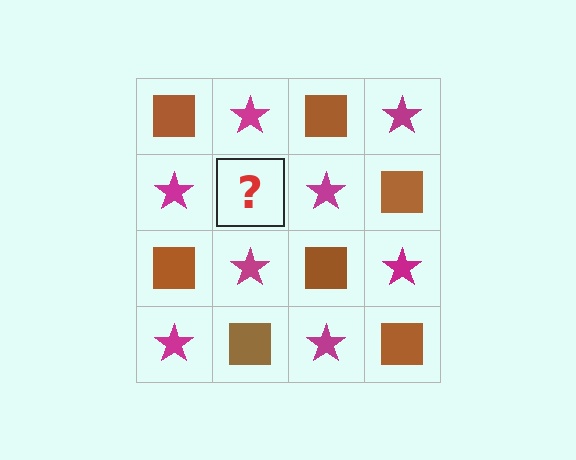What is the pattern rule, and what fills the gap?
The rule is that it alternates brown square and magenta star in a checkerboard pattern. The gap should be filled with a brown square.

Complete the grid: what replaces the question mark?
The question mark should be replaced with a brown square.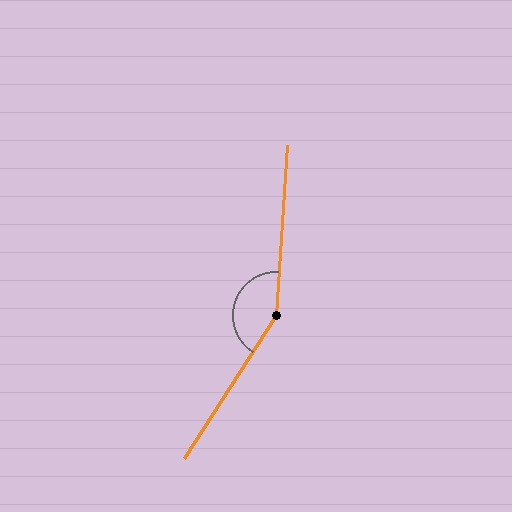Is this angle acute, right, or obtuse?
It is obtuse.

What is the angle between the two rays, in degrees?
Approximately 151 degrees.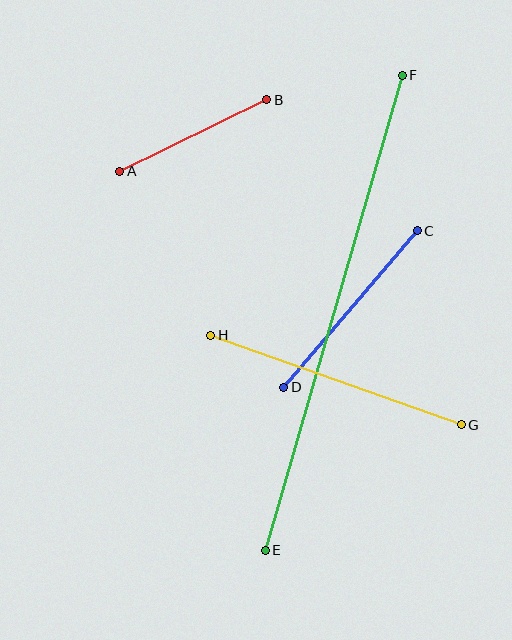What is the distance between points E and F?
The distance is approximately 495 pixels.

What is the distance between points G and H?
The distance is approximately 266 pixels.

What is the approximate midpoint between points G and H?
The midpoint is at approximately (336, 380) pixels.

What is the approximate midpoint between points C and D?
The midpoint is at approximately (351, 309) pixels.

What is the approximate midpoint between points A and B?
The midpoint is at approximately (193, 135) pixels.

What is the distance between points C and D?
The distance is approximately 206 pixels.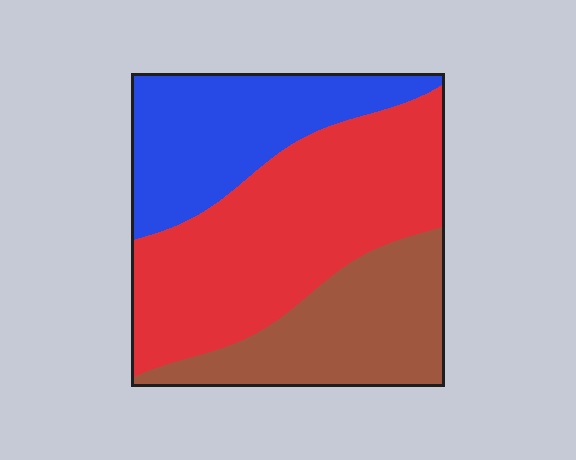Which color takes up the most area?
Red, at roughly 45%.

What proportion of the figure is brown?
Brown covers 26% of the figure.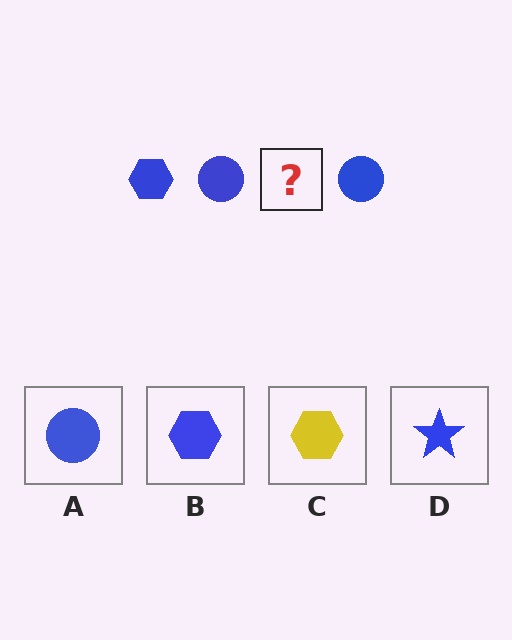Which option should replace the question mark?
Option B.